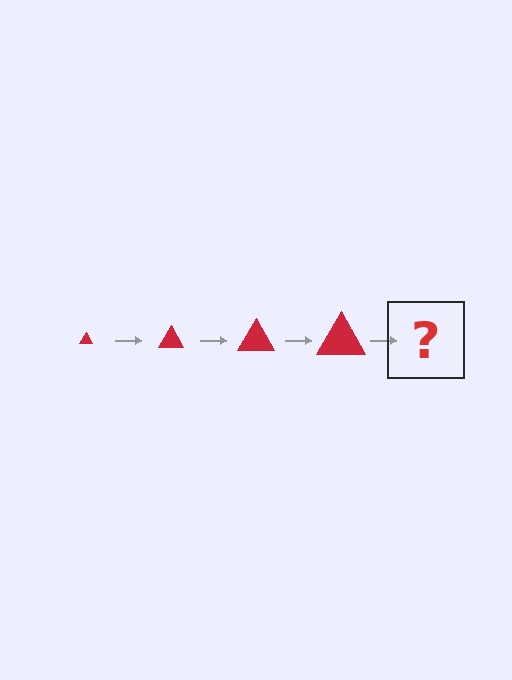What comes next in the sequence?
The next element should be a red triangle, larger than the previous one.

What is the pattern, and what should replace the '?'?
The pattern is that the triangle gets progressively larger each step. The '?' should be a red triangle, larger than the previous one.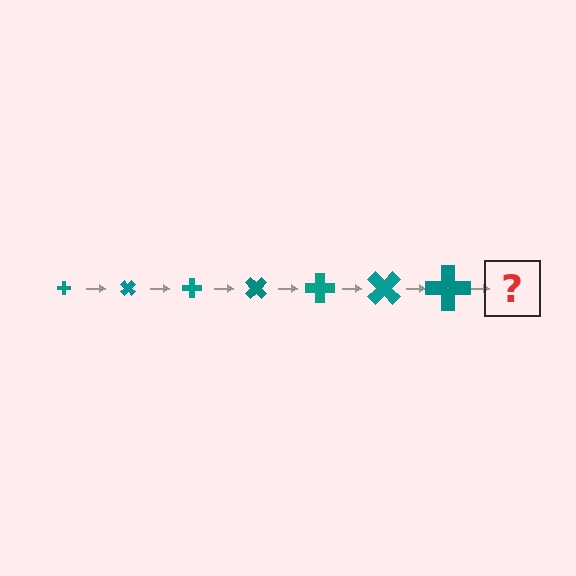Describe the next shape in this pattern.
It should be a cross, larger than the previous one and rotated 315 degrees from the start.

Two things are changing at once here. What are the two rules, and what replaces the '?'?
The two rules are that the cross grows larger each step and it rotates 45 degrees each step. The '?' should be a cross, larger than the previous one and rotated 315 degrees from the start.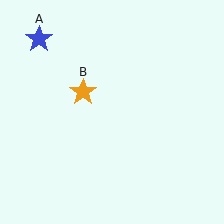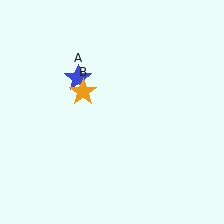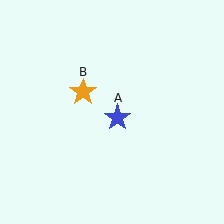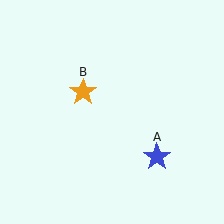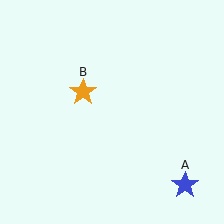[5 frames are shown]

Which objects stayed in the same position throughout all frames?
Orange star (object B) remained stationary.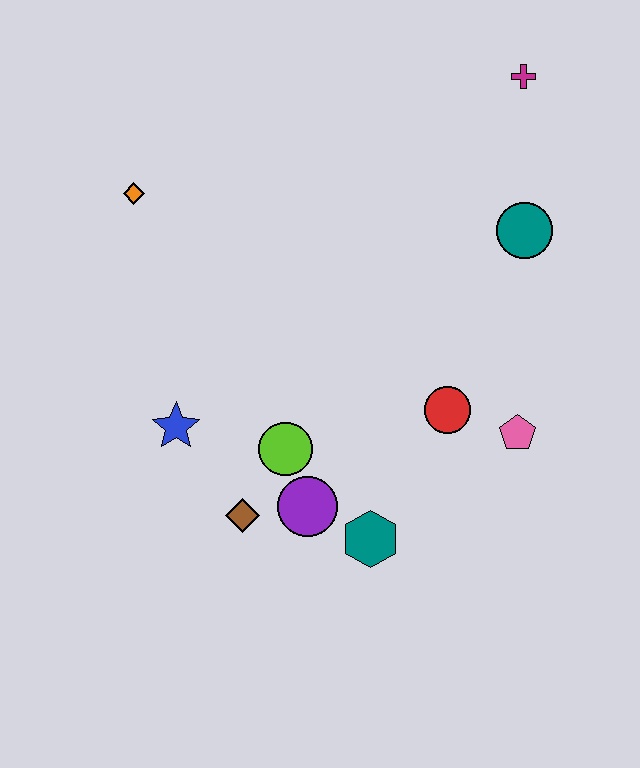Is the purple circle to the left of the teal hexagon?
Yes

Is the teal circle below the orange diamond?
Yes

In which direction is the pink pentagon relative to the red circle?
The pink pentagon is to the right of the red circle.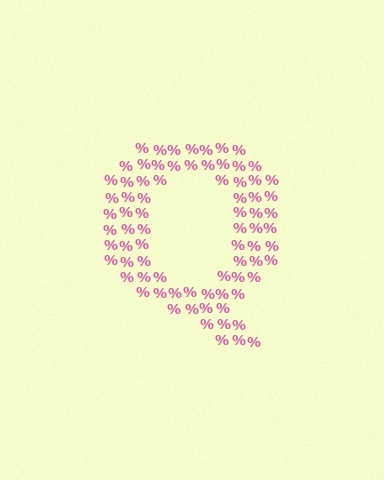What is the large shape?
The large shape is the letter Q.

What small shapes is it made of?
It is made of small percent signs.